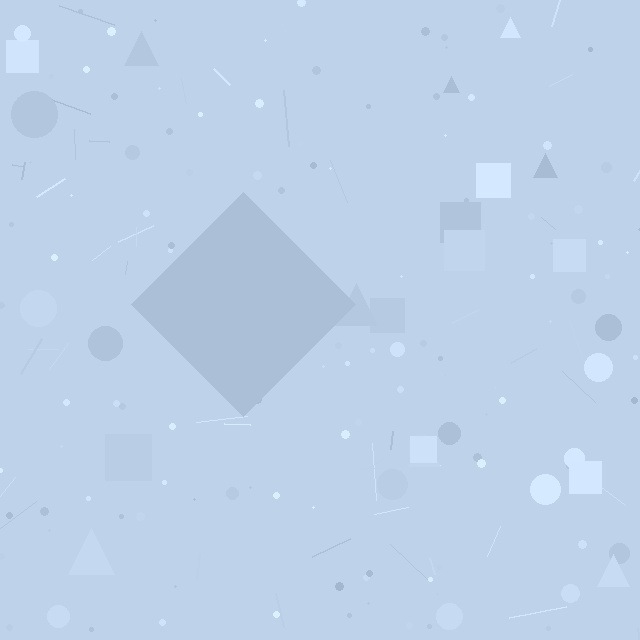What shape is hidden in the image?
A diamond is hidden in the image.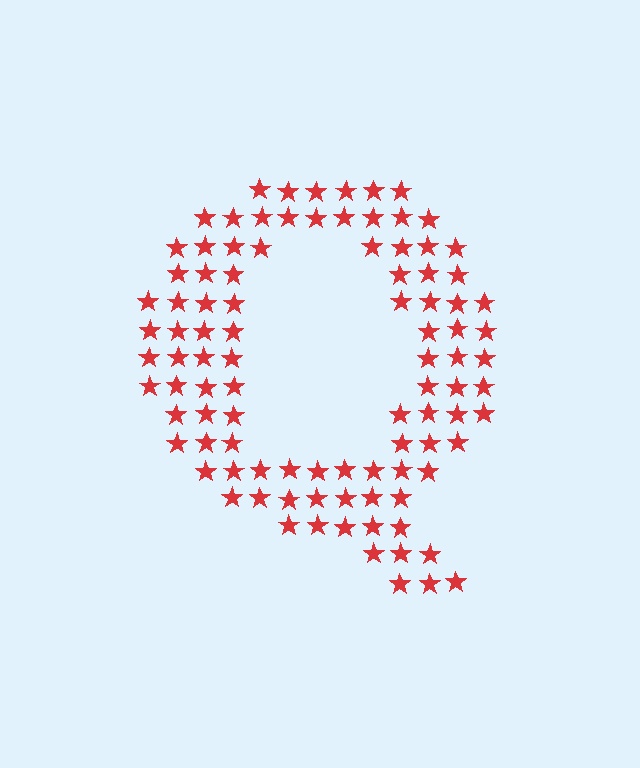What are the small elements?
The small elements are stars.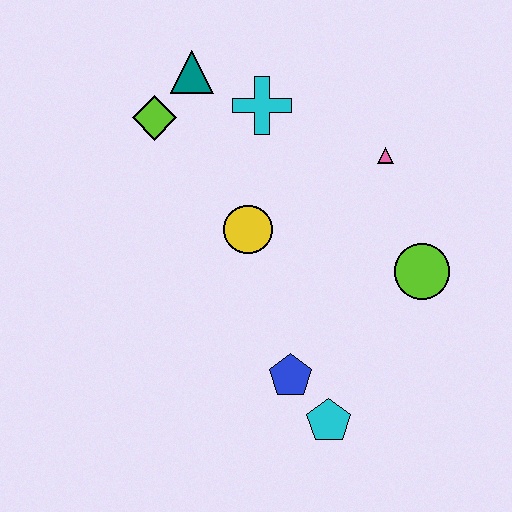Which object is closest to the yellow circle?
The cyan cross is closest to the yellow circle.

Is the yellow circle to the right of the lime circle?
No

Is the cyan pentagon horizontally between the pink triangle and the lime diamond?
Yes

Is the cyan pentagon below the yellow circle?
Yes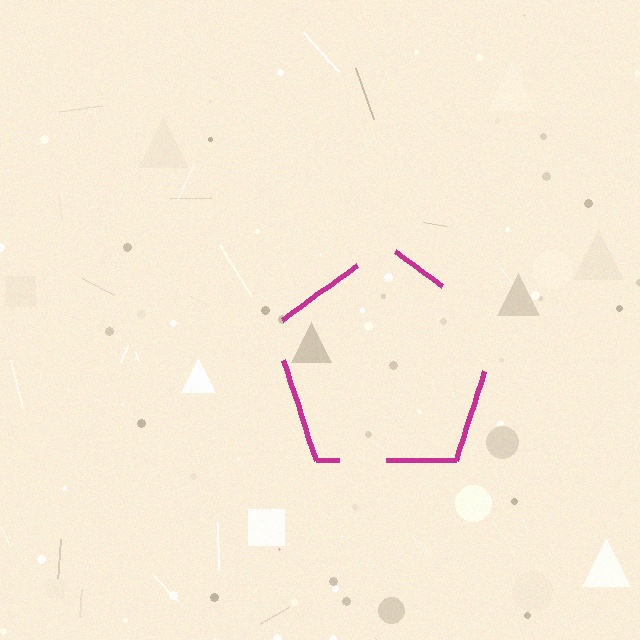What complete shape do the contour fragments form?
The contour fragments form a pentagon.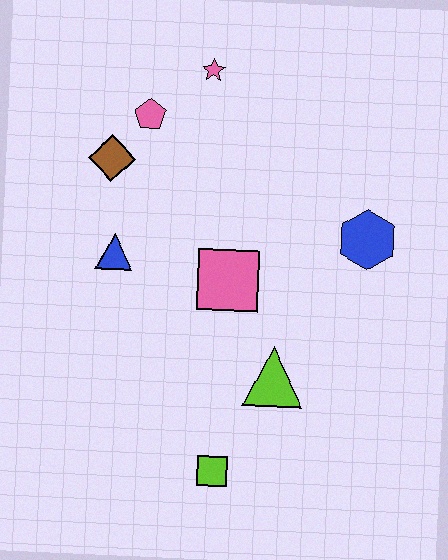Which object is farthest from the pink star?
The lime square is farthest from the pink star.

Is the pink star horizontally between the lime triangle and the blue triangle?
Yes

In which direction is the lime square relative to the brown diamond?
The lime square is below the brown diamond.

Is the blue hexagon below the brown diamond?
Yes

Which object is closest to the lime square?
The lime triangle is closest to the lime square.